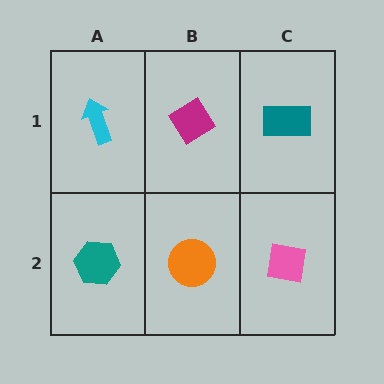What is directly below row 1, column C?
A pink square.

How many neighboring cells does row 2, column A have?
2.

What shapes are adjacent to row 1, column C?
A pink square (row 2, column C), a magenta diamond (row 1, column B).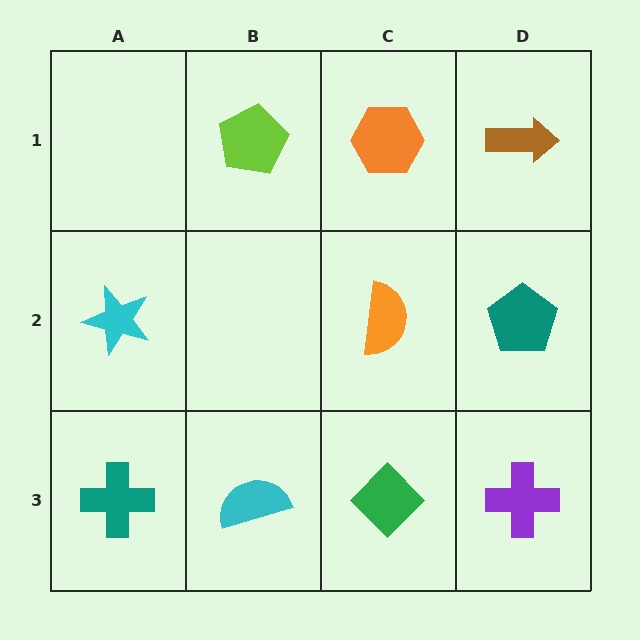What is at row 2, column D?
A teal pentagon.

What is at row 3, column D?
A purple cross.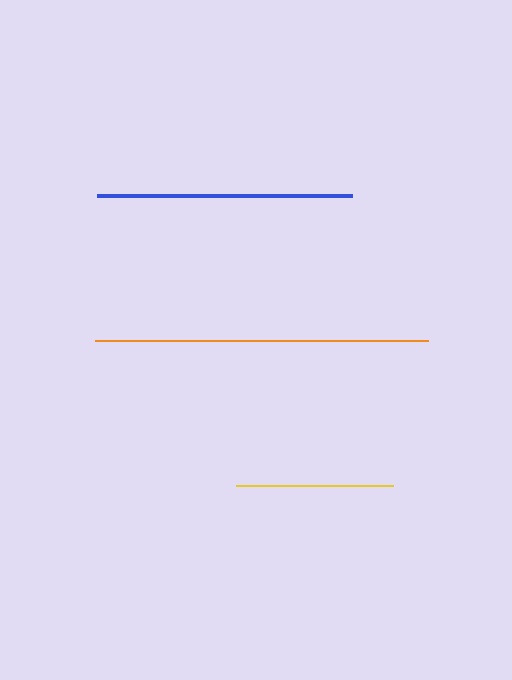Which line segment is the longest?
The orange line is the longest at approximately 333 pixels.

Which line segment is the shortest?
The yellow line is the shortest at approximately 157 pixels.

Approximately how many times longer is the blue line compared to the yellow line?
The blue line is approximately 1.6 times the length of the yellow line.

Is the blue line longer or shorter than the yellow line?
The blue line is longer than the yellow line.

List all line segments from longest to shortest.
From longest to shortest: orange, blue, yellow.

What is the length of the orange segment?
The orange segment is approximately 333 pixels long.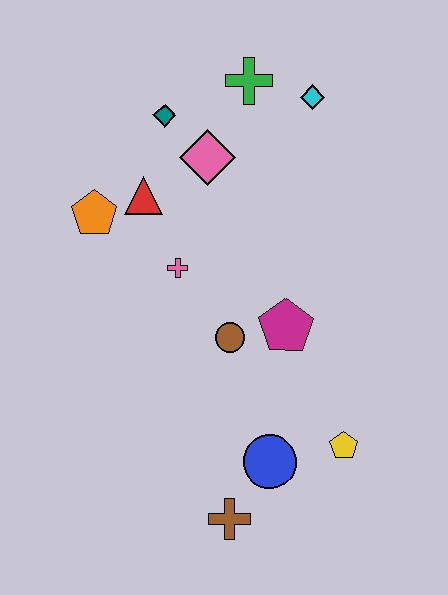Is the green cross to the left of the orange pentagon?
No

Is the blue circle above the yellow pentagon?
No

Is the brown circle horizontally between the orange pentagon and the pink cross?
No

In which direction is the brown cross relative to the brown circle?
The brown cross is below the brown circle.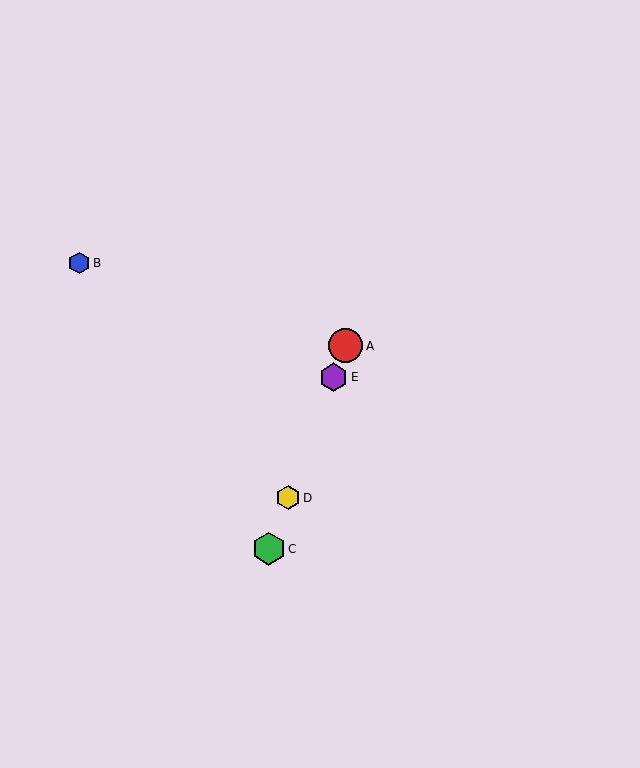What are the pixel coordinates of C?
Object C is at (269, 549).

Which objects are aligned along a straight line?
Objects A, C, D, E are aligned along a straight line.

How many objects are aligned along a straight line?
4 objects (A, C, D, E) are aligned along a straight line.